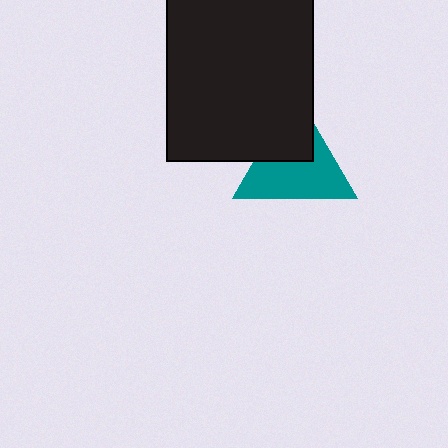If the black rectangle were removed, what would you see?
You would see the complete teal triangle.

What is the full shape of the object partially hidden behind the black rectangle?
The partially hidden object is a teal triangle.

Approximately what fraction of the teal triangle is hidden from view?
Roughly 36% of the teal triangle is hidden behind the black rectangle.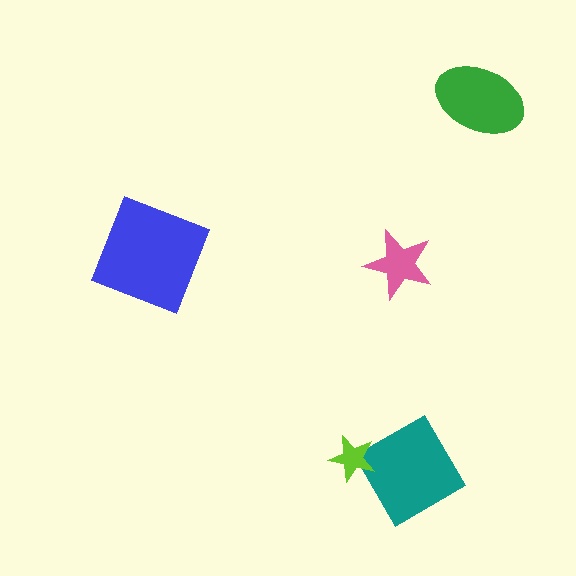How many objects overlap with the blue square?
0 objects overlap with the blue square.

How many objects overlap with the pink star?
0 objects overlap with the pink star.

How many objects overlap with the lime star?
1 object overlaps with the lime star.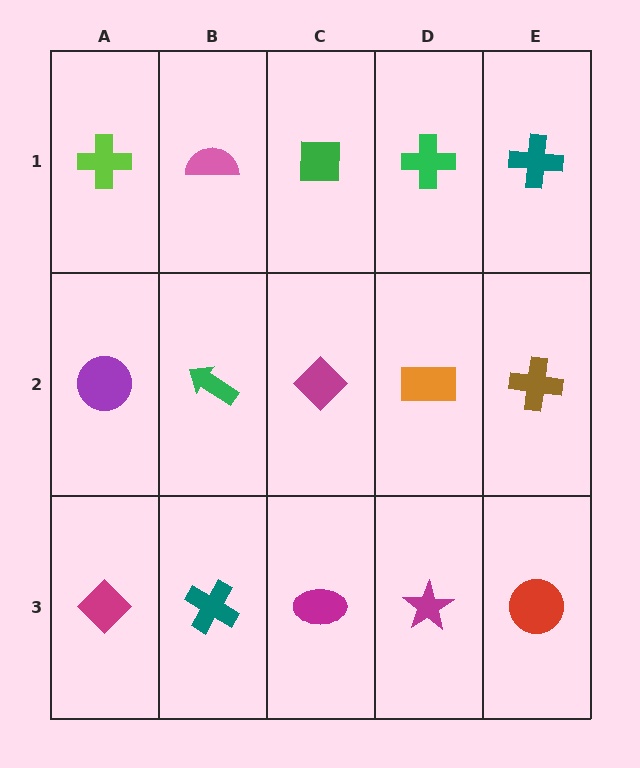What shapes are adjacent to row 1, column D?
An orange rectangle (row 2, column D), a green square (row 1, column C), a teal cross (row 1, column E).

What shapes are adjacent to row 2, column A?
A lime cross (row 1, column A), a magenta diamond (row 3, column A), a green arrow (row 2, column B).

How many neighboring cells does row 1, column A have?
2.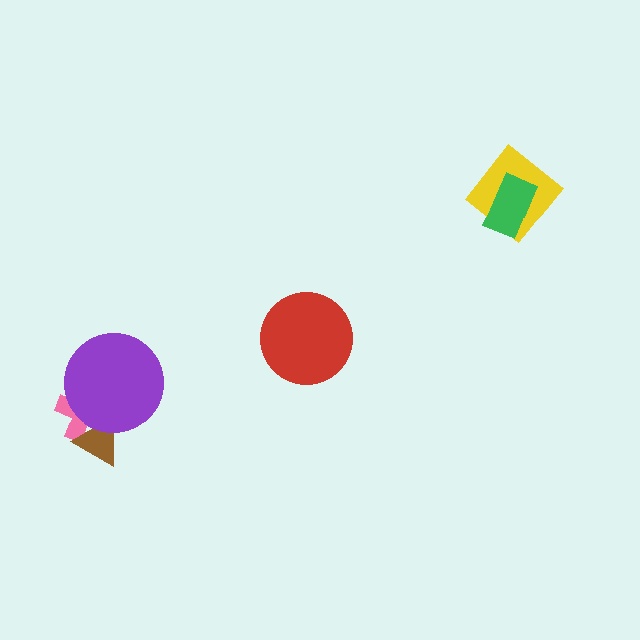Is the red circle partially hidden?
No, no other shape covers it.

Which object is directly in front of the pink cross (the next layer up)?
The brown triangle is directly in front of the pink cross.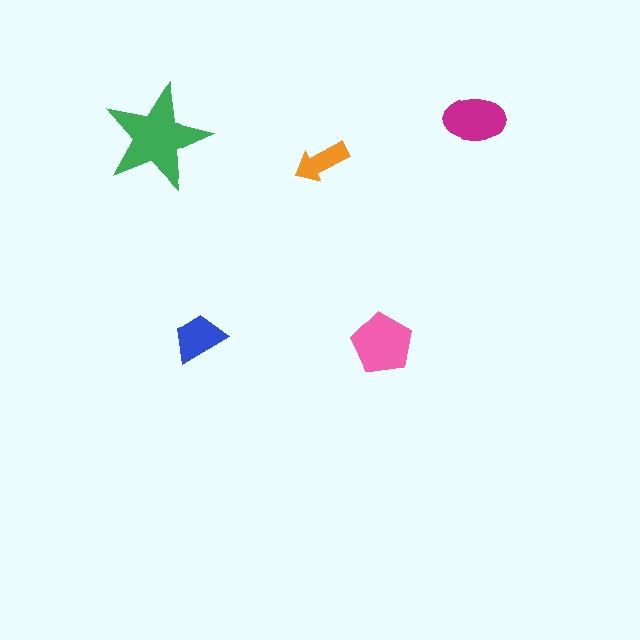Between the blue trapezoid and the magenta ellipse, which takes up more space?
The magenta ellipse.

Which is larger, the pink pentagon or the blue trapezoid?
The pink pentagon.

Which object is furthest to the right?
The magenta ellipse is rightmost.